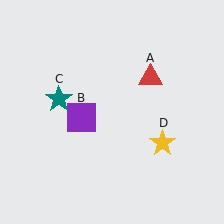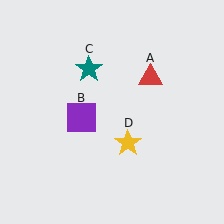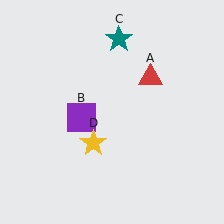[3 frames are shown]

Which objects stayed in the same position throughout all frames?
Red triangle (object A) and purple square (object B) remained stationary.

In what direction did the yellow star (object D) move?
The yellow star (object D) moved left.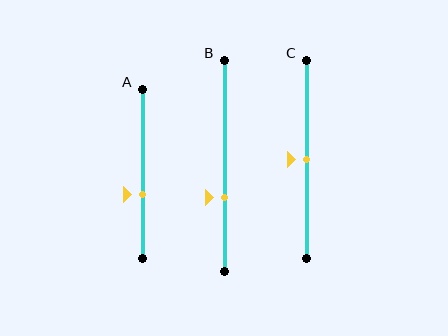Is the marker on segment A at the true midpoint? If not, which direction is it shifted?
No, the marker on segment A is shifted downward by about 12% of the segment length.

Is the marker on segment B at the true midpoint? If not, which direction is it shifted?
No, the marker on segment B is shifted downward by about 15% of the segment length.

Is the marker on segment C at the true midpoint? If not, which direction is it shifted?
Yes, the marker on segment C is at the true midpoint.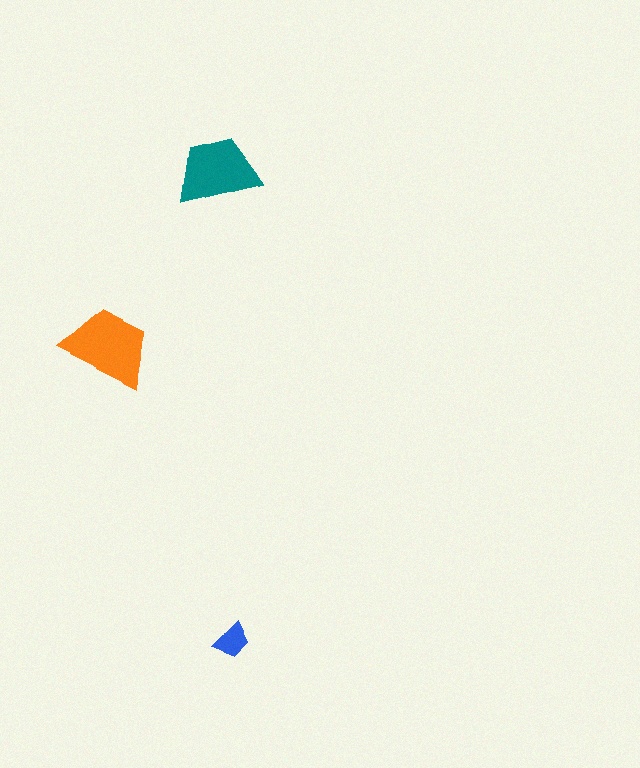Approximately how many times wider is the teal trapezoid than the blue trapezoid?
About 2.5 times wider.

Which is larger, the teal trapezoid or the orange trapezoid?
The orange one.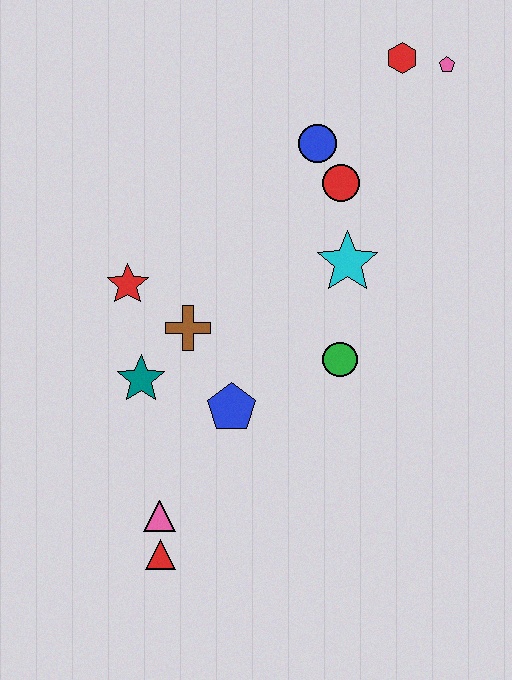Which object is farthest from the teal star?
The pink pentagon is farthest from the teal star.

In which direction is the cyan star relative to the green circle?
The cyan star is above the green circle.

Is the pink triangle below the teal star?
Yes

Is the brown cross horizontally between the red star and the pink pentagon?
Yes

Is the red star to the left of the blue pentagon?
Yes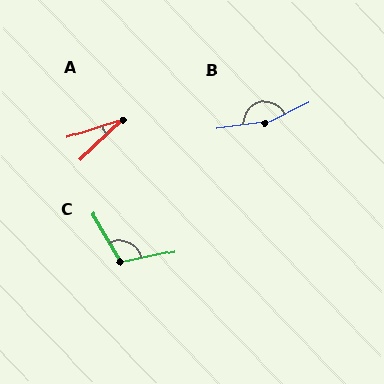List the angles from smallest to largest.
A (25°), C (109°), B (161°).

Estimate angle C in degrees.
Approximately 109 degrees.